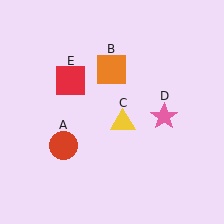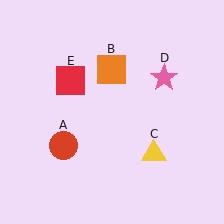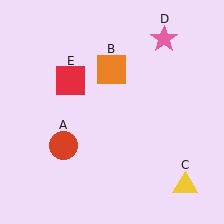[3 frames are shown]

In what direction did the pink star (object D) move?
The pink star (object D) moved up.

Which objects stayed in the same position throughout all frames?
Red circle (object A) and orange square (object B) and red square (object E) remained stationary.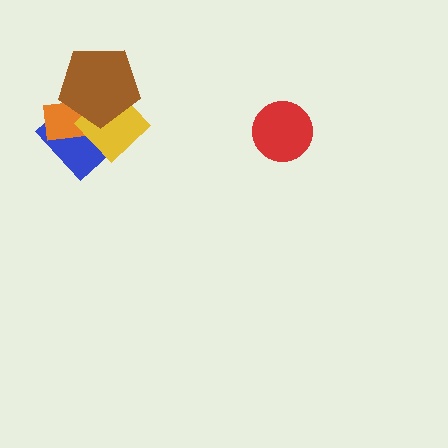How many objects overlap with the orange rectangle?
3 objects overlap with the orange rectangle.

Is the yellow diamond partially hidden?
Yes, it is partially covered by another shape.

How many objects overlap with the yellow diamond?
3 objects overlap with the yellow diamond.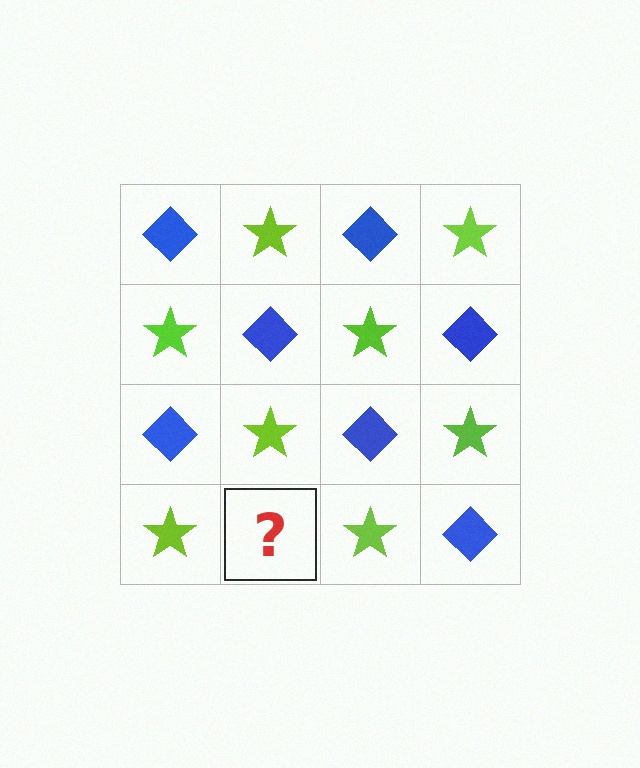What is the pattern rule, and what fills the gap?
The rule is that it alternates blue diamond and lime star in a checkerboard pattern. The gap should be filled with a blue diamond.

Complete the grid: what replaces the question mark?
The question mark should be replaced with a blue diamond.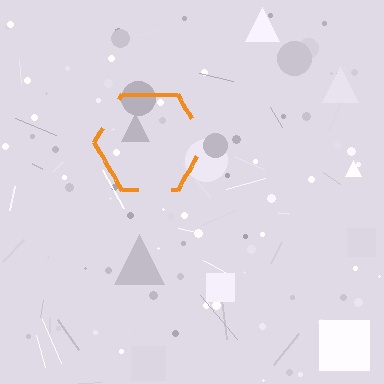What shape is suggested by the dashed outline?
The dashed outline suggests a hexagon.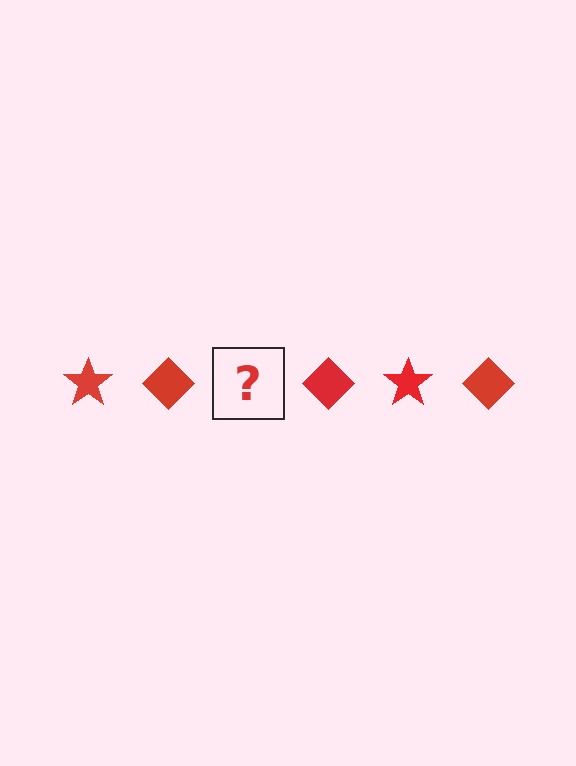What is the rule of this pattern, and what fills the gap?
The rule is that the pattern cycles through star, diamond shapes in red. The gap should be filled with a red star.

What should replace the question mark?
The question mark should be replaced with a red star.